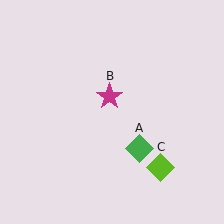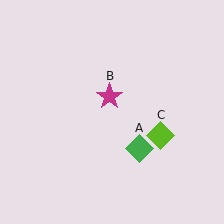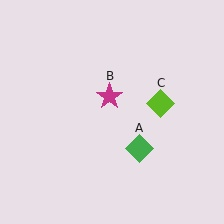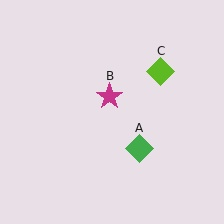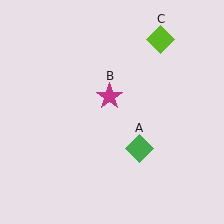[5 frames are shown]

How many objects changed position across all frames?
1 object changed position: lime diamond (object C).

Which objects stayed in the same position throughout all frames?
Green diamond (object A) and magenta star (object B) remained stationary.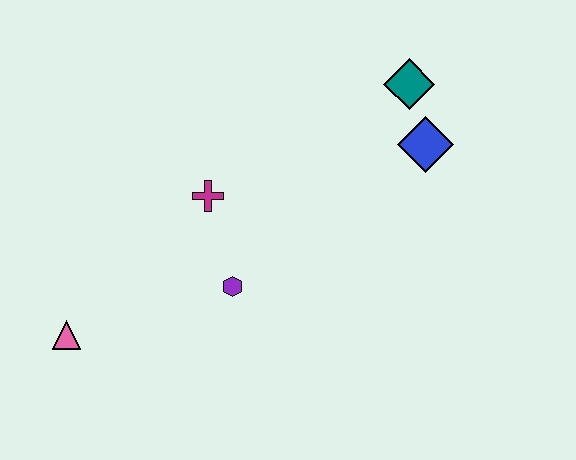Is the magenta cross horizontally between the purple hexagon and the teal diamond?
No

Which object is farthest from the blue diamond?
The pink triangle is farthest from the blue diamond.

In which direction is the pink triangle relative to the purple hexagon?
The pink triangle is to the left of the purple hexagon.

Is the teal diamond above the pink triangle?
Yes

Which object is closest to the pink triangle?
The purple hexagon is closest to the pink triangle.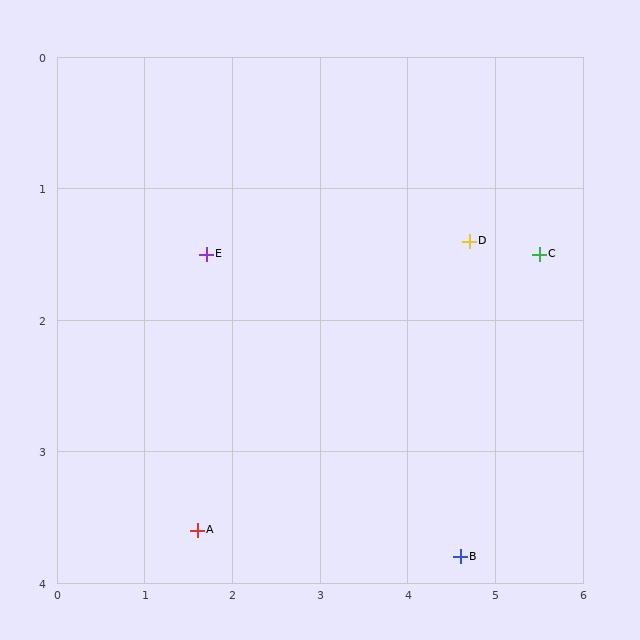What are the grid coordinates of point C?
Point C is at approximately (5.5, 1.5).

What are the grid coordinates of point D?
Point D is at approximately (4.7, 1.4).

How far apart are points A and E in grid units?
Points A and E are about 2.1 grid units apart.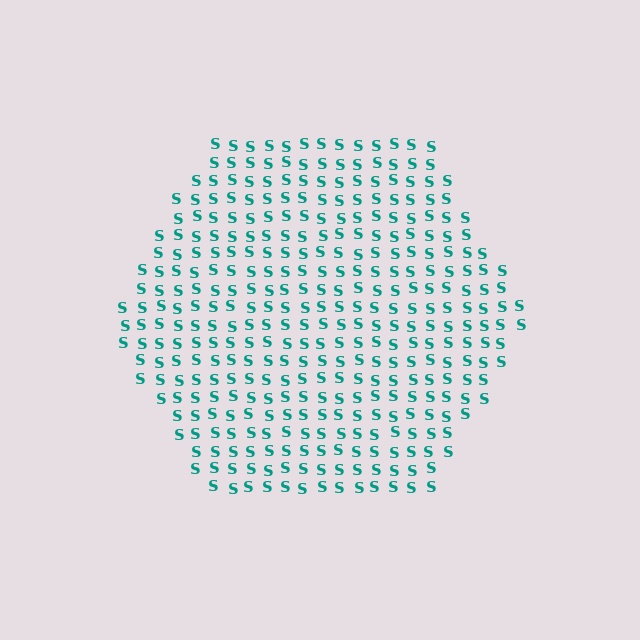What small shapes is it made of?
It is made of small letter S's.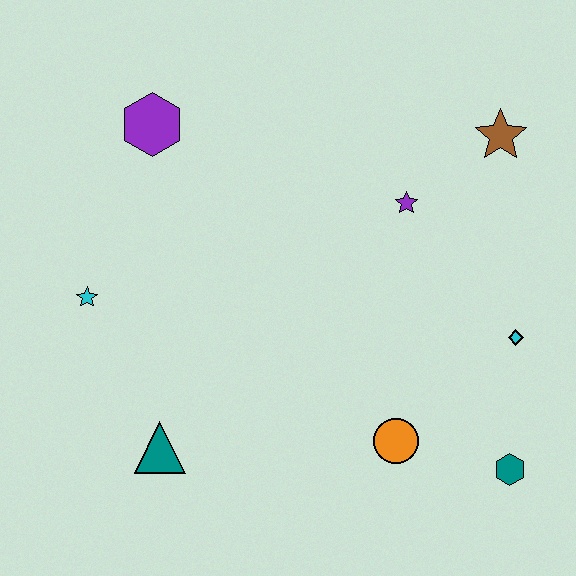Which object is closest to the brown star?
The purple star is closest to the brown star.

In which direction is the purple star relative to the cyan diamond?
The purple star is above the cyan diamond.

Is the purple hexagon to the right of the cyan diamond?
No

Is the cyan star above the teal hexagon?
Yes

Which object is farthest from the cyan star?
The teal hexagon is farthest from the cyan star.